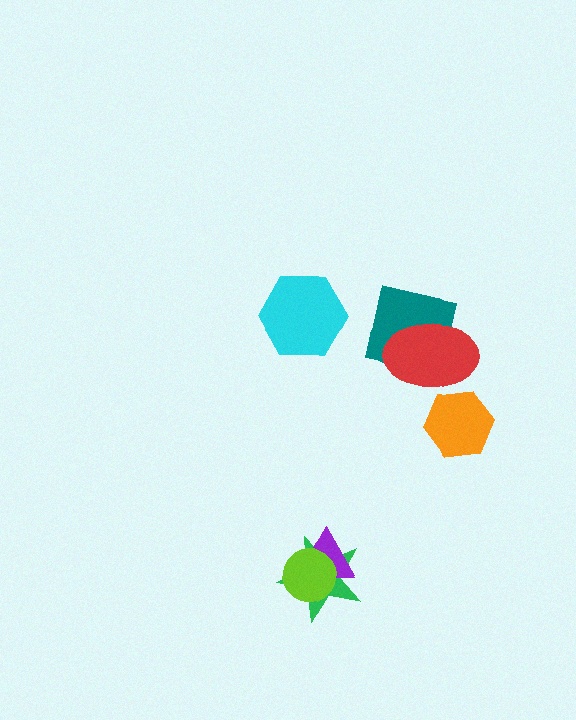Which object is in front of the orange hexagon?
The red ellipse is in front of the orange hexagon.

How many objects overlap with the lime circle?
2 objects overlap with the lime circle.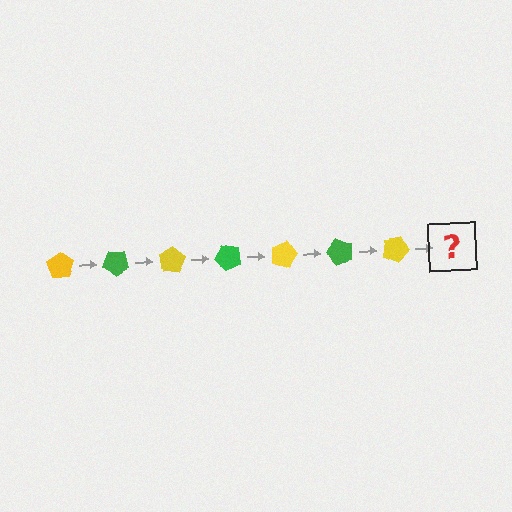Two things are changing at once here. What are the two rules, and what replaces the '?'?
The two rules are that it rotates 40 degrees each step and the color cycles through yellow and green. The '?' should be a green pentagon, rotated 280 degrees from the start.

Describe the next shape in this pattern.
It should be a green pentagon, rotated 280 degrees from the start.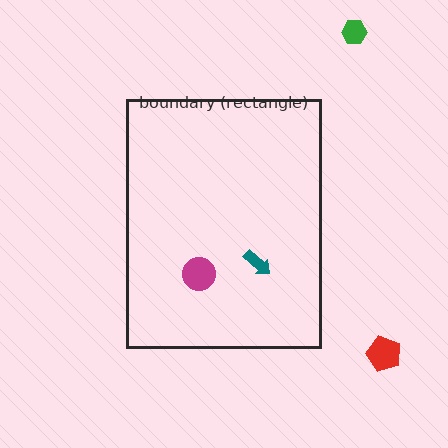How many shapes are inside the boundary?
2 inside, 2 outside.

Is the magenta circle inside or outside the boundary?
Inside.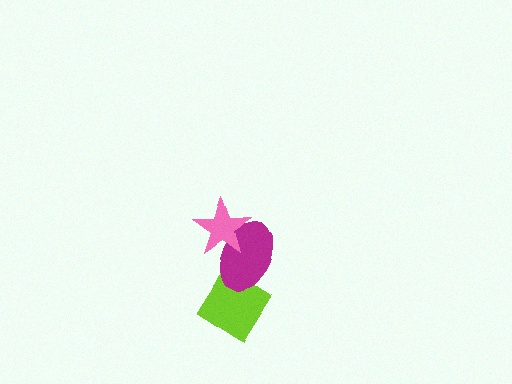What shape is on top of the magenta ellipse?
The pink star is on top of the magenta ellipse.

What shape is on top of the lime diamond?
The magenta ellipse is on top of the lime diamond.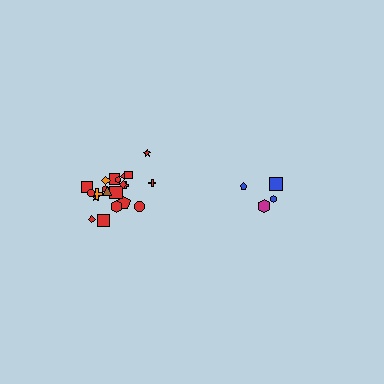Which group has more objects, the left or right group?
The left group.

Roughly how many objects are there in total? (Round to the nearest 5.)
Roughly 25 objects in total.